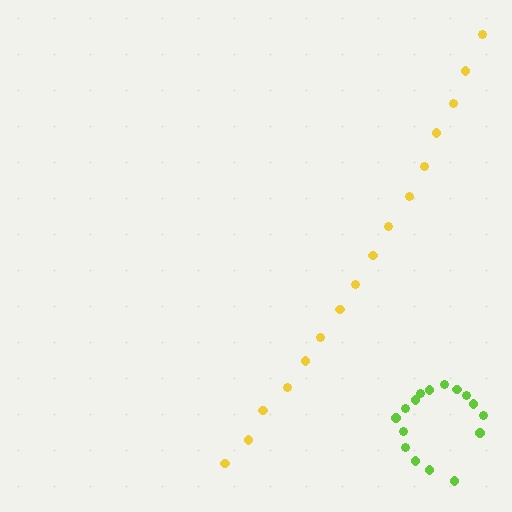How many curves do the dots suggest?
There are 2 distinct paths.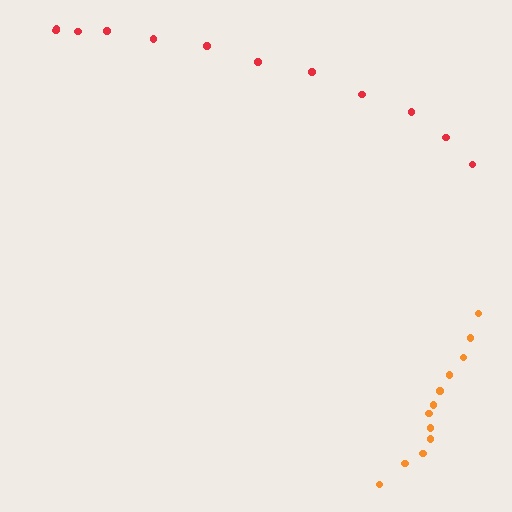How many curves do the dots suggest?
There are 2 distinct paths.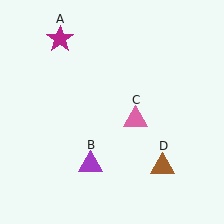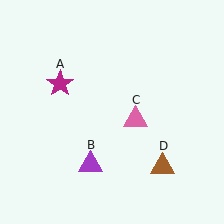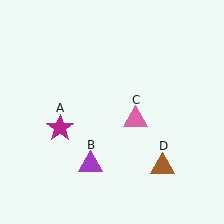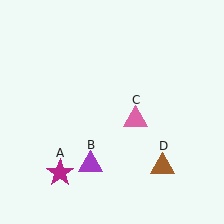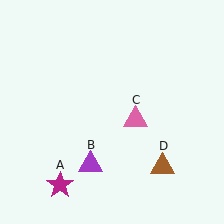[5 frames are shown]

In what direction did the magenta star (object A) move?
The magenta star (object A) moved down.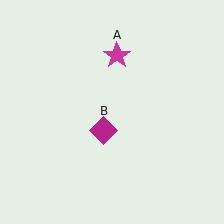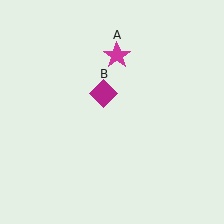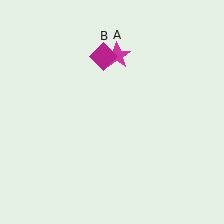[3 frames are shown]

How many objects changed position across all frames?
1 object changed position: magenta diamond (object B).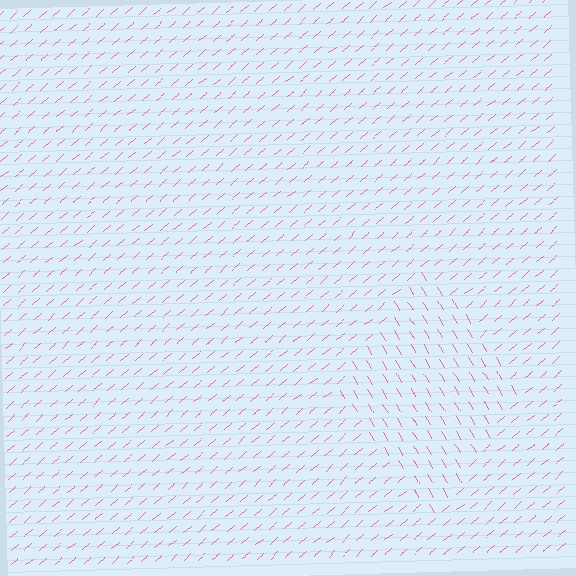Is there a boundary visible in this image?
Yes, there is a texture boundary formed by a change in line orientation.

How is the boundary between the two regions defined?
The boundary is defined purely by a change in line orientation (approximately 79 degrees difference). All lines are the same color and thickness.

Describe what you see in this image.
The image is filled with small pink line segments. A diamond region in the image has lines oriented differently from the surrounding lines, creating a visible texture boundary.